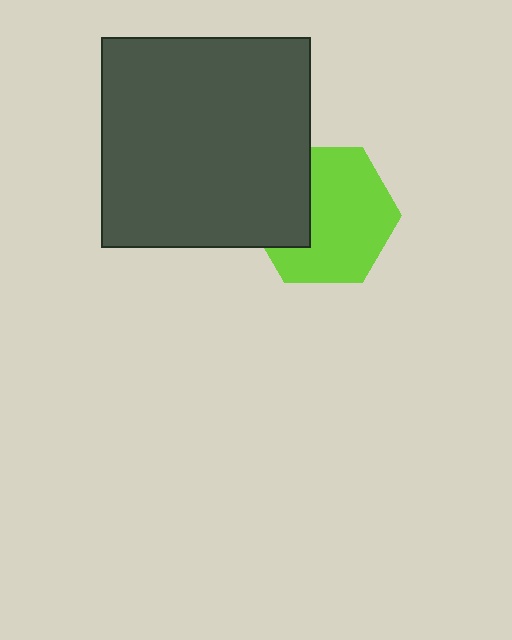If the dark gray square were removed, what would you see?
You would see the complete lime hexagon.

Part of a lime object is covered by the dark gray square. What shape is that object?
It is a hexagon.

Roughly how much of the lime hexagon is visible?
Most of it is visible (roughly 69%).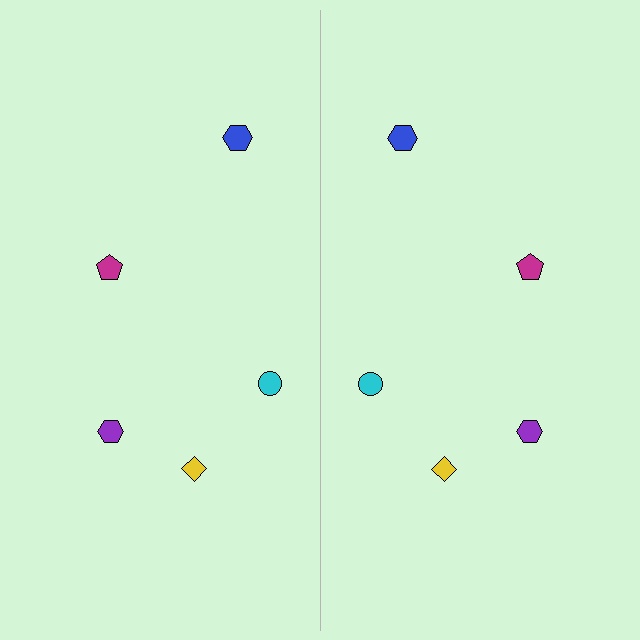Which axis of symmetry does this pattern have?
The pattern has a vertical axis of symmetry running through the center of the image.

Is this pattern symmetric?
Yes, this pattern has bilateral (reflection) symmetry.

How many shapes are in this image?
There are 10 shapes in this image.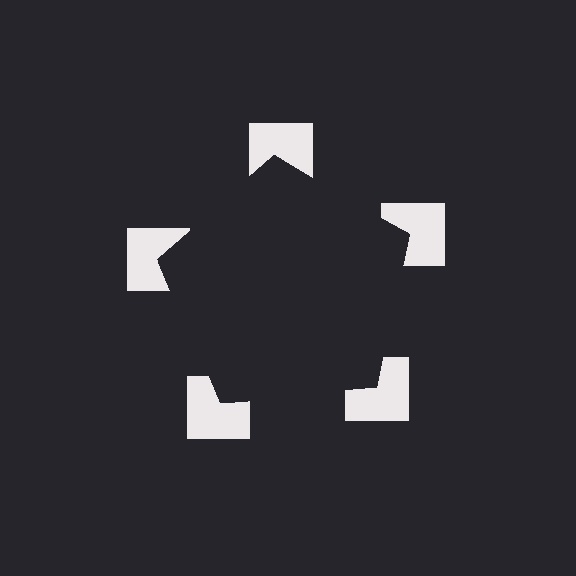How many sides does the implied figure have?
5 sides.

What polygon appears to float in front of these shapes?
An illusory pentagon — its edges are inferred from the aligned wedge cuts in the notched squares, not physically drawn.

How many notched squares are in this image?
There are 5 — one at each vertex of the illusory pentagon.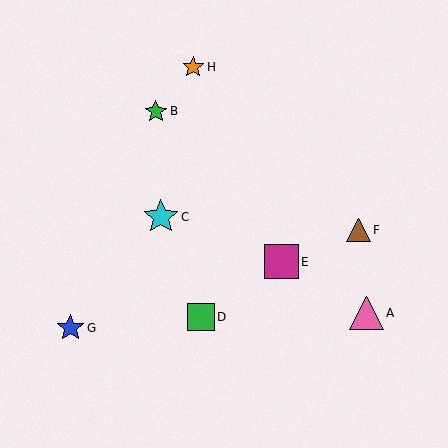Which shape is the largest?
The cyan star (labeled C) is the largest.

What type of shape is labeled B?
Shape B is a green star.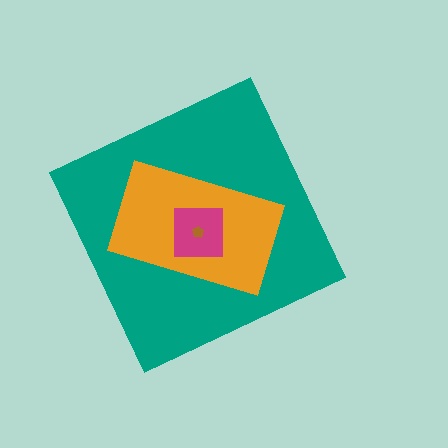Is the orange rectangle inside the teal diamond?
Yes.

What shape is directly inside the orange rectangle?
The magenta square.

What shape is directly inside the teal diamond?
The orange rectangle.